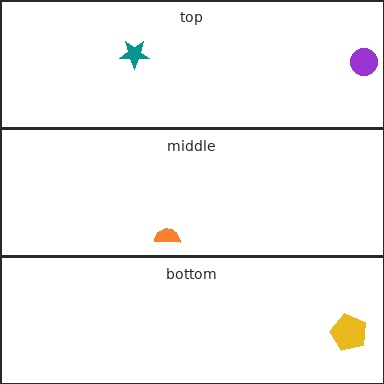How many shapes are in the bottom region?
1.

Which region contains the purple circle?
The top region.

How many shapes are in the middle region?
1.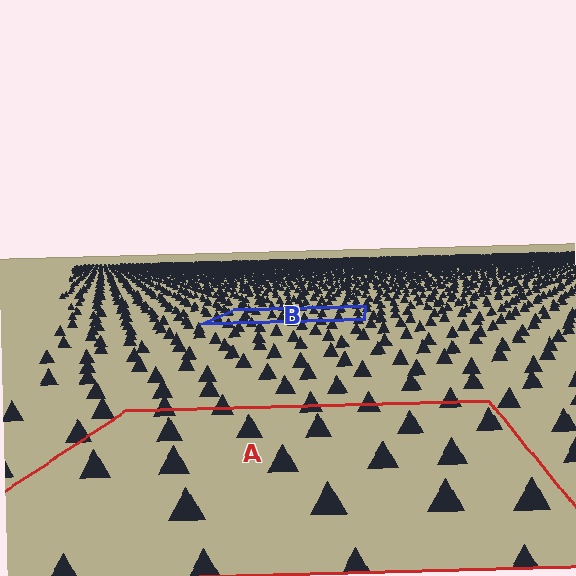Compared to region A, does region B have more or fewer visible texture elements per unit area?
Region B has more texture elements per unit area — they are packed more densely because it is farther away.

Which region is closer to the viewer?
Region A is closer. The texture elements there are larger and more spread out.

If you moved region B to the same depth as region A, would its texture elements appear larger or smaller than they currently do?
They would appear larger. At a closer depth, the same texture elements are projected at a bigger on-screen size.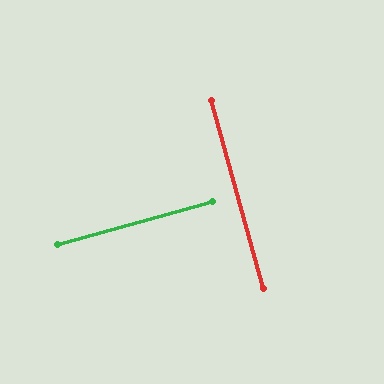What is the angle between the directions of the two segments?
Approximately 90 degrees.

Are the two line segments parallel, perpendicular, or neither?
Perpendicular — they meet at approximately 90°.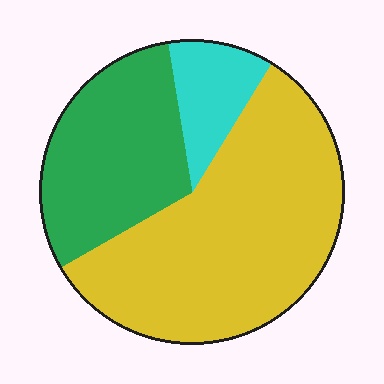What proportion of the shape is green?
Green takes up between a sixth and a third of the shape.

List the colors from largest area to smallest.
From largest to smallest: yellow, green, cyan.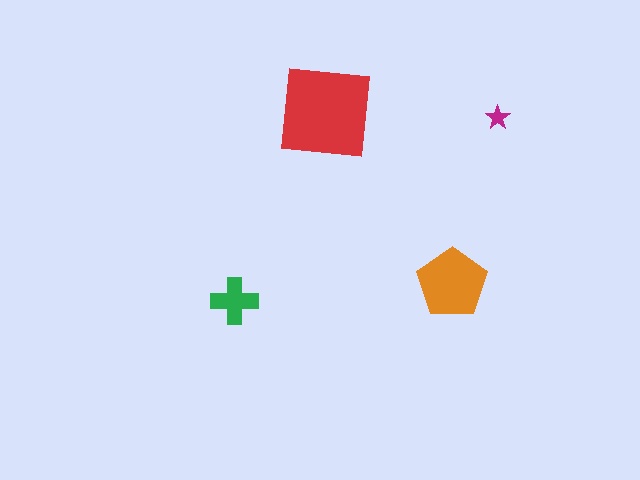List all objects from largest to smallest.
The red square, the orange pentagon, the green cross, the magenta star.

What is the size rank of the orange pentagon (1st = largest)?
2nd.